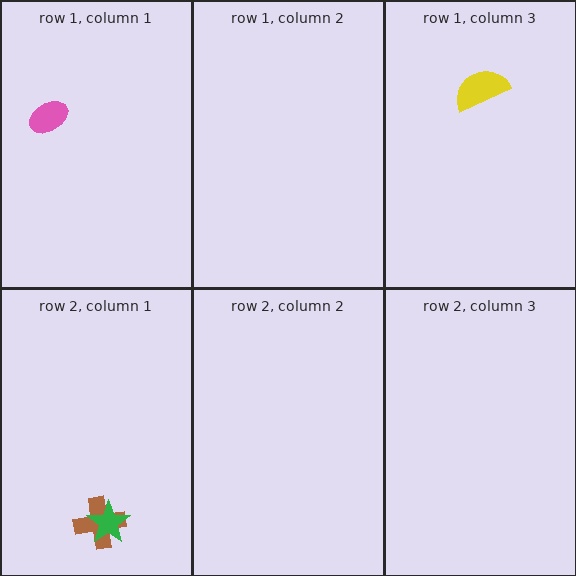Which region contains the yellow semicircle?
The row 1, column 3 region.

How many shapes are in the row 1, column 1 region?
1.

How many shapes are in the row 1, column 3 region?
1.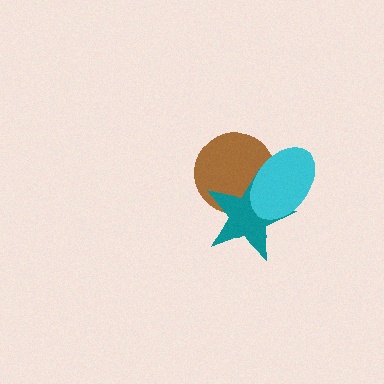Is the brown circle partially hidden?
Yes, it is partially covered by another shape.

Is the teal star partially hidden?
Yes, it is partially covered by another shape.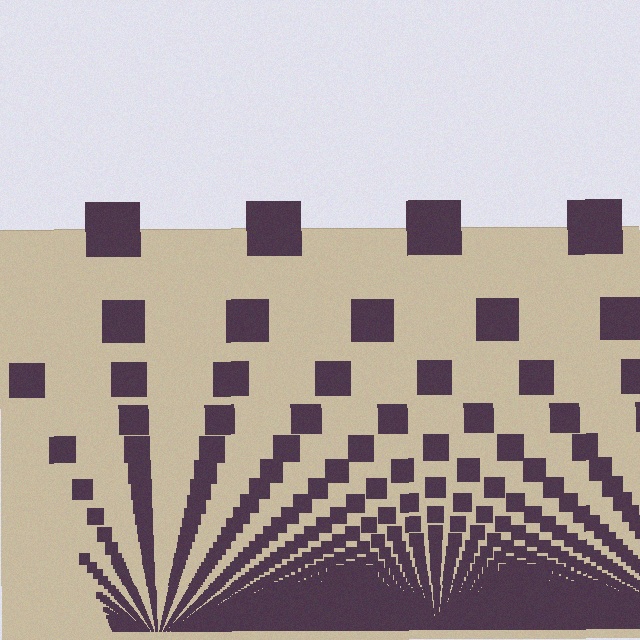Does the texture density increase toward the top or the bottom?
Density increases toward the bottom.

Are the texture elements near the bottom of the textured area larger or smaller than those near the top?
Smaller. The gradient is inverted — elements near the bottom are smaller and denser.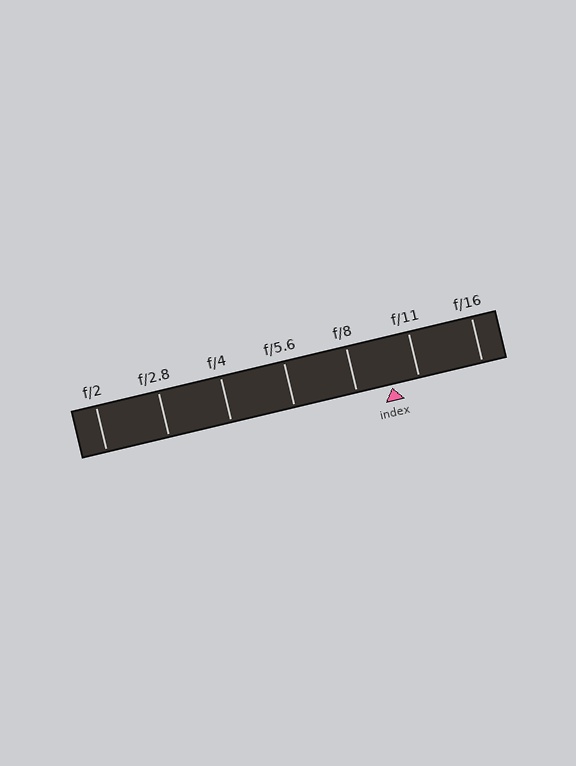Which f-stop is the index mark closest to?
The index mark is closest to f/11.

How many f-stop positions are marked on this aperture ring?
There are 7 f-stop positions marked.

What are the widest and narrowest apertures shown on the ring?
The widest aperture shown is f/2 and the narrowest is f/16.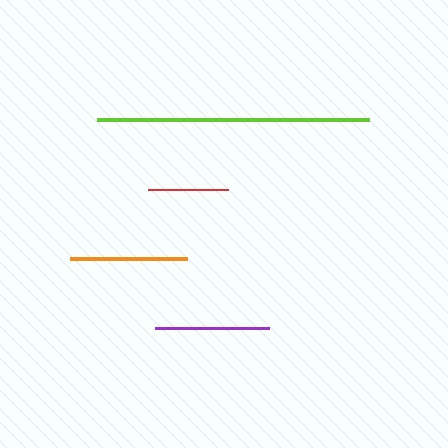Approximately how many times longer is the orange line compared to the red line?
The orange line is approximately 1.5 times the length of the red line.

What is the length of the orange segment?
The orange segment is approximately 117 pixels long.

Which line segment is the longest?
The lime line is the longest at approximately 271 pixels.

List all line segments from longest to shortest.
From longest to shortest: lime, orange, purple, red.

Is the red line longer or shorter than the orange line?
The orange line is longer than the red line.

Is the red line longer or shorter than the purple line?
The purple line is longer than the red line.